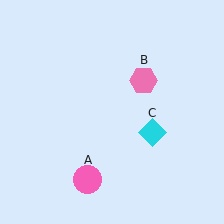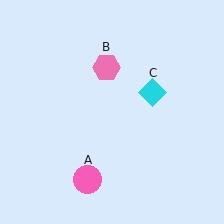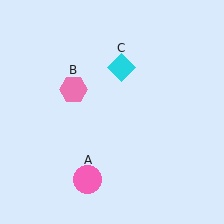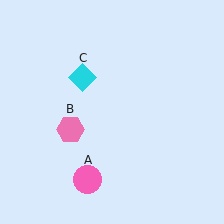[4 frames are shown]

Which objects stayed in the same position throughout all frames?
Pink circle (object A) remained stationary.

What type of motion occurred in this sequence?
The pink hexagon (object B), cyan diamond (object C) rotated counterclockwise around the center of the scene.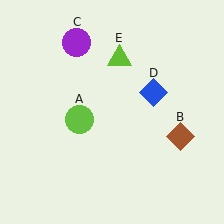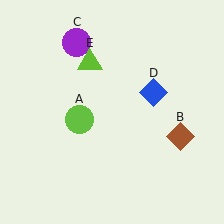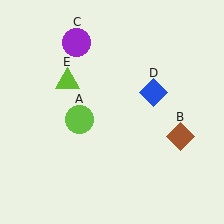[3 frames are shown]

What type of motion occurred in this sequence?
The lime triangle (object E) rotated counterclockwise around the center of the scene.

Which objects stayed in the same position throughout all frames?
Lime circle (object A) and brown diamond (object B) and purple circle (object C) and blue diamond (object D) remained stationary.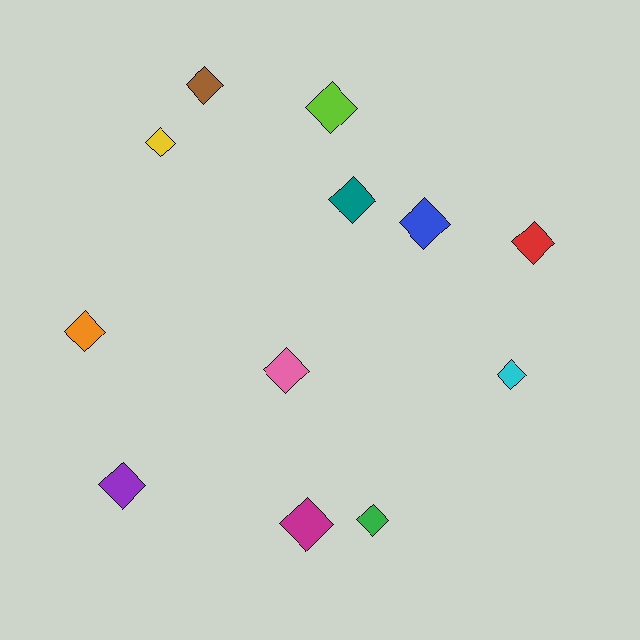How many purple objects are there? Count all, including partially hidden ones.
There is 1 purple object.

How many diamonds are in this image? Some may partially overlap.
There are 12 diamonds.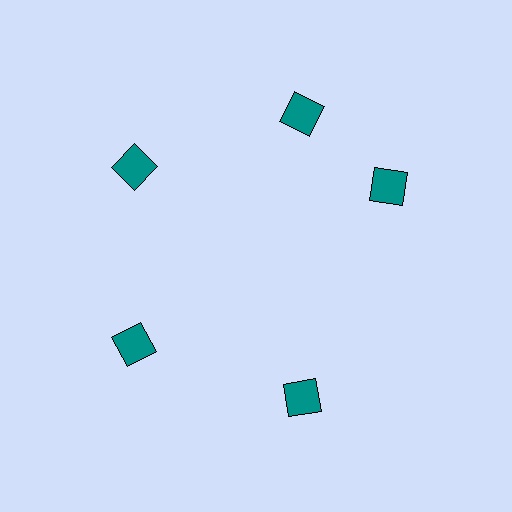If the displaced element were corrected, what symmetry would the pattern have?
It would have 5-fold rotational symmetry — the pattern would map onto itself every 72 degrees.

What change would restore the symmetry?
The symmetry would be restored by rotating it back into even spacing with its neighbors so that all 5 diamonds sit at equal angles and equal distance from the center.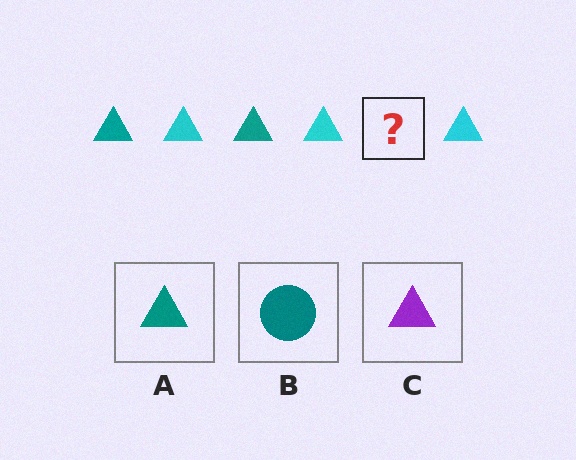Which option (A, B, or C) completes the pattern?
A.